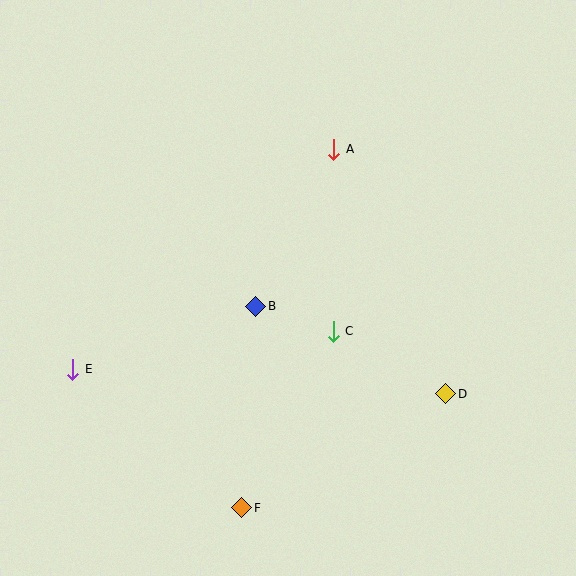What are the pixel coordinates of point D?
Point D is at (446, 394).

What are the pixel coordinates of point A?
Point A is at (334, 149).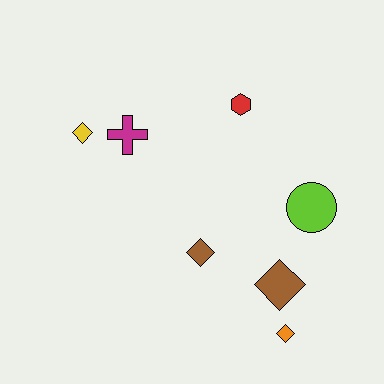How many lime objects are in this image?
There is 1 lime object.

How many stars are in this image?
There are no stars.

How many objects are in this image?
There are 7 objects.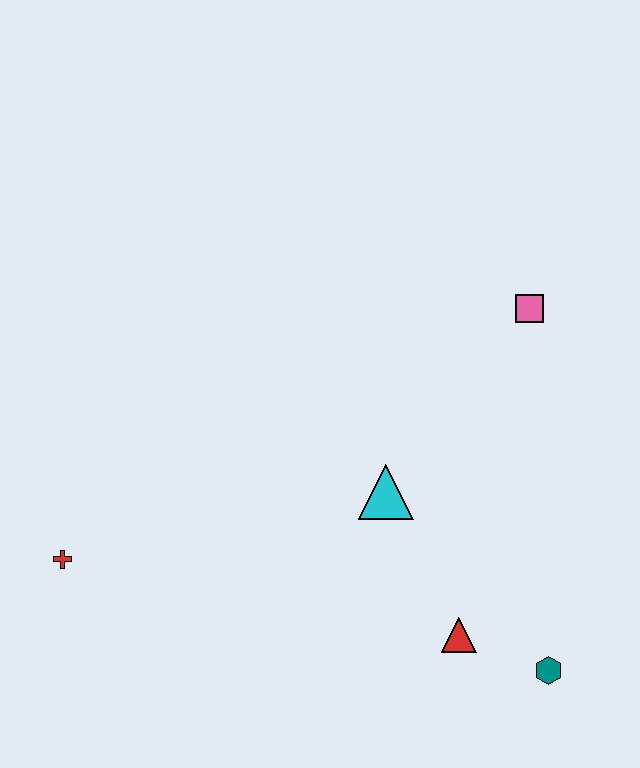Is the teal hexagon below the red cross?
Yes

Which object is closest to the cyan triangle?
The red triangle is closest to the cyan triangle.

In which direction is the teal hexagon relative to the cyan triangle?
The teal hexagon is below the cyan triangle.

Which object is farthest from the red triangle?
The red cross is farthest from the red triangle.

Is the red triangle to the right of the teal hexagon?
No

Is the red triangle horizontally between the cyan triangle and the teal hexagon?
Yes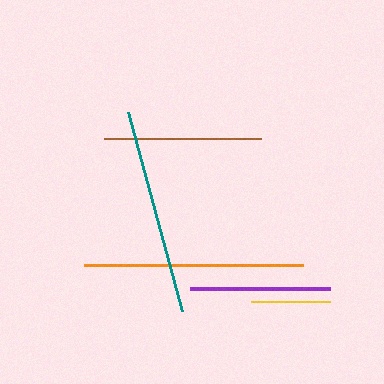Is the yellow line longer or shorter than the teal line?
The teal line is longer than the yellow line.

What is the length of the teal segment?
The teal segment is approximately 207 pixels long.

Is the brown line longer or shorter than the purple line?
The brown line is longer than the purple line.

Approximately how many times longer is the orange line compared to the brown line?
The orange line is approximately 1.4 times the length of the brown line.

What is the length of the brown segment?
The brown segment is approximately 156 pixels long.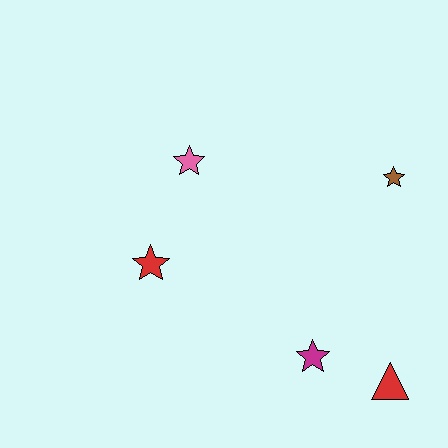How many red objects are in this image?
There are 2 red objects.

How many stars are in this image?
There are 4 stars.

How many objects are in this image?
There are 5 objects.